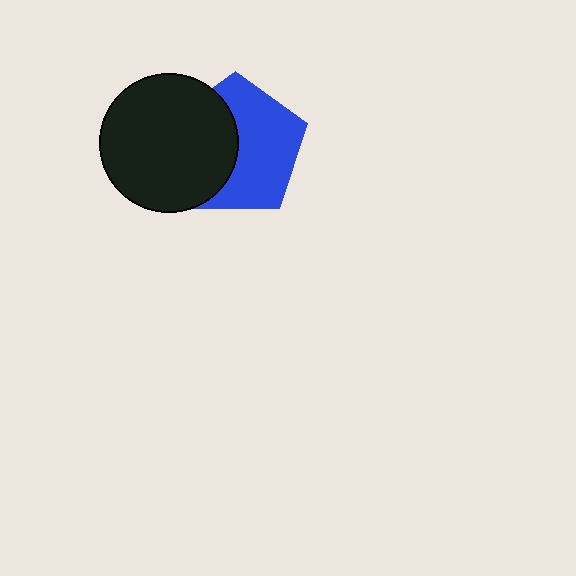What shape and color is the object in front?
The object in front is a black circle.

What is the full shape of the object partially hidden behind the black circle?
The partially hidden object is a blue pentagon.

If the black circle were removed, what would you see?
You would see the complete blue pentagon.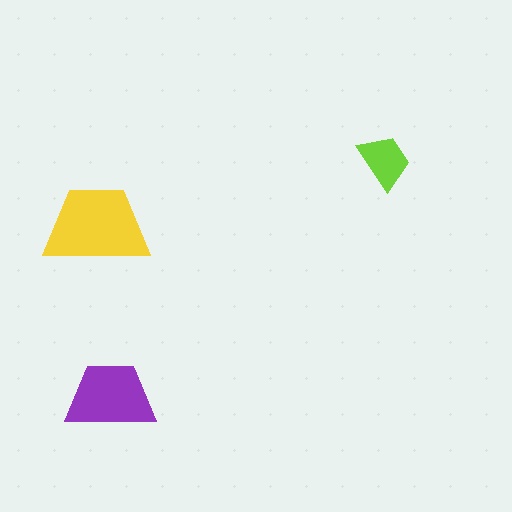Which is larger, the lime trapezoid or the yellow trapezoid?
The yellow one.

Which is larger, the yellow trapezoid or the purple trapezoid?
The yellow one.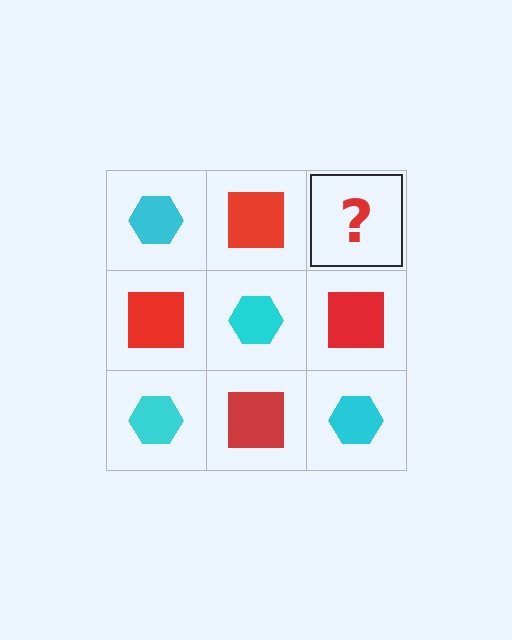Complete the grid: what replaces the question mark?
The question mark should be replaced with a cyan hexagon.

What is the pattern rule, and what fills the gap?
The rule is that it alternates cyan hexagon and red square in a checkerboard pattern. The gap should be filled with a cyan hexagon.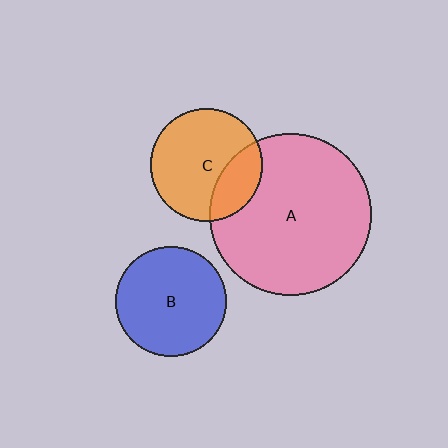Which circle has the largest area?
Circle A (pink).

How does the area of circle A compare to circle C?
Approximately 2.1 times.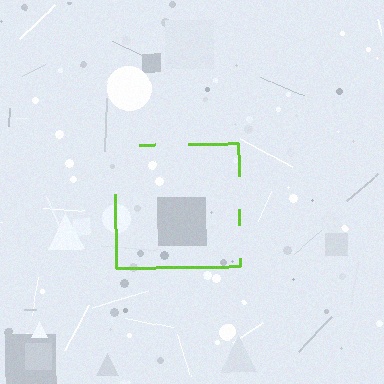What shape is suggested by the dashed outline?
The dashed outline suggests a square.